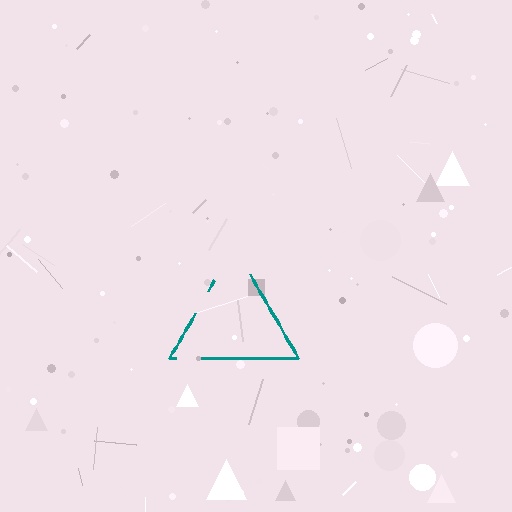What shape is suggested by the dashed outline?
The dashed outline suggests a triangle.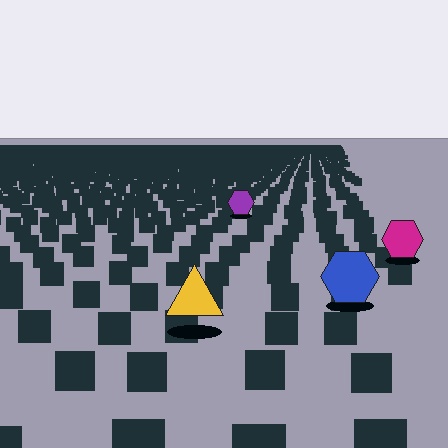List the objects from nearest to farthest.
From nearest to farthest: the yellow triangle, the blue hexagon, the magenta hexagon, the purple hexagon.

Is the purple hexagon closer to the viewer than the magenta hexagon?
No. The magenta hexagon is closer — you can tell from the texture gradient: the ground texture is coarser near it.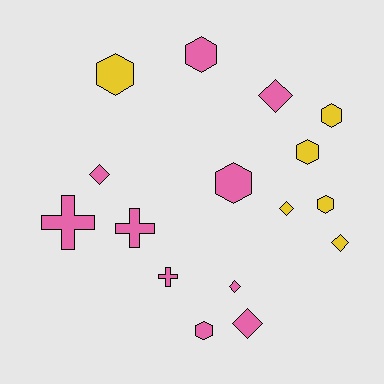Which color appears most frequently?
Pink, with 10 objects.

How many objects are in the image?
There are 16 objects.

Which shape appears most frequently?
Hexagon, with 7 objects.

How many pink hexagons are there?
There are 3 pink hexagons.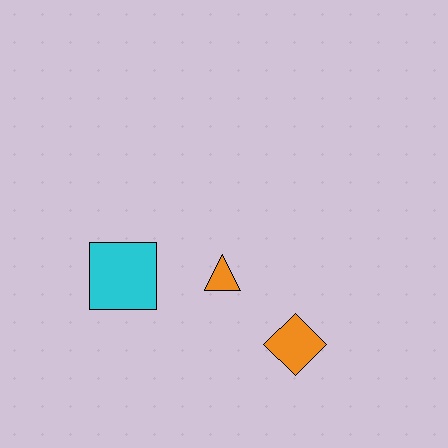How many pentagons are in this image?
There are no pentagons.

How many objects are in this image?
There are 3 objects.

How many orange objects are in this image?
There are 2 orange objects.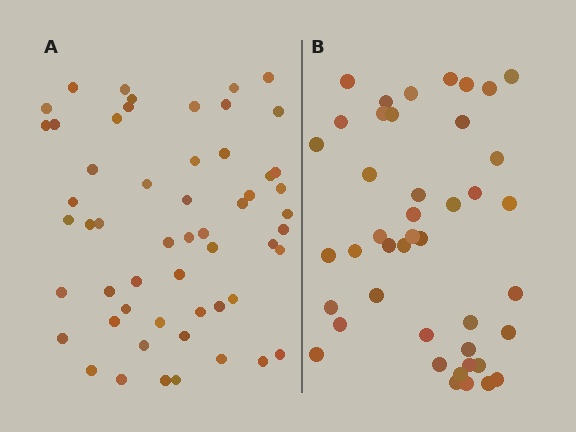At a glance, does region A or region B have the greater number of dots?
Region A (the left region) has more dots.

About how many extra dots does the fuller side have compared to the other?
Region A has roughly 12 or so more dots than region B.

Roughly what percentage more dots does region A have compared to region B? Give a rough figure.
About 30% more.